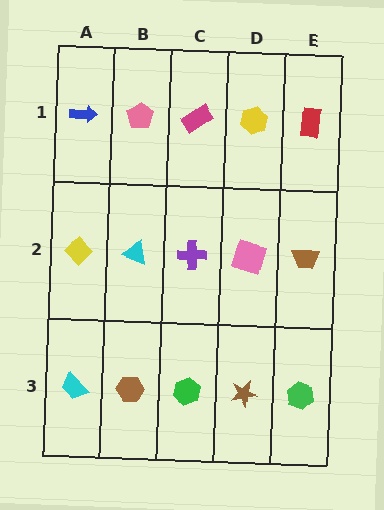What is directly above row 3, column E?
A brown trapezoid.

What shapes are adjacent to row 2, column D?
A yellow hexagon (row 1, column D), a brown star (row 3, column D), a purple cross (row 2, column C), a brown trapezoid (row 2, column E).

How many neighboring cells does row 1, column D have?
3.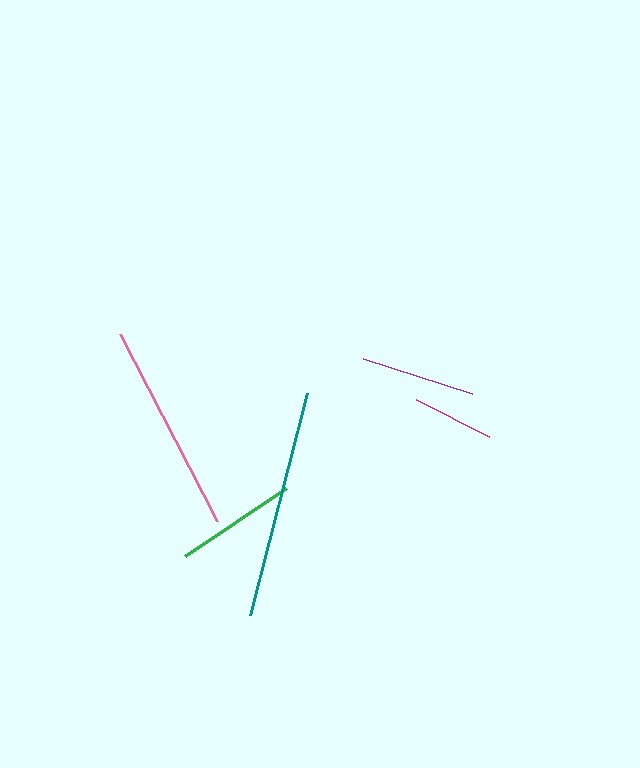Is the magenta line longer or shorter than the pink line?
The pink line is longer than the magenta line.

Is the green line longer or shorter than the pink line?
The pink line is longer than the green line.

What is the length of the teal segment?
The teal segment is approximately 229 pixels long.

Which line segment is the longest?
The teal line is the longest at approximately 229 pixels.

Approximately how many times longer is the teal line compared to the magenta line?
The teal line is approximately 2.8 times the length of the magenta line.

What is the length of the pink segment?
The pink segment is approximately 211 pixels long.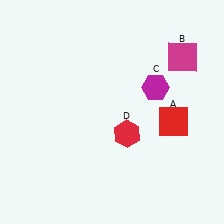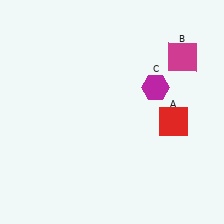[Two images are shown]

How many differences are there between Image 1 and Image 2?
There is 1 difference between the two images.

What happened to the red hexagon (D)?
The red hexagon (D) was removed in Image 2. It was in the bottom-right area of Image 1.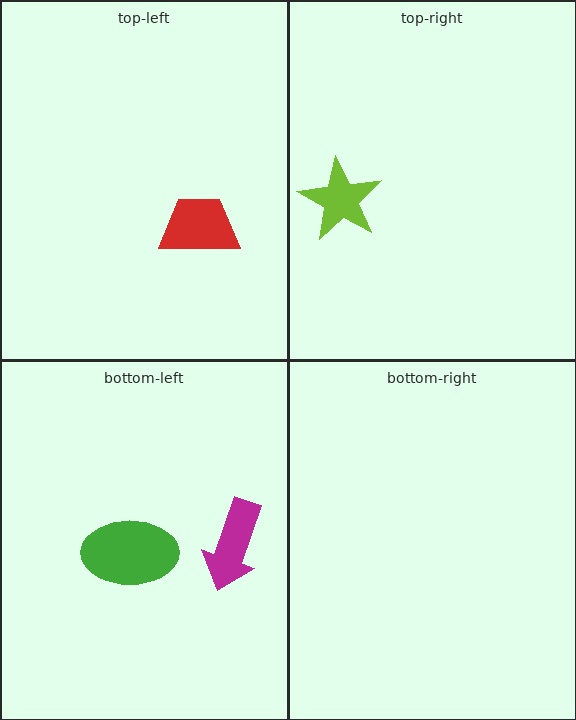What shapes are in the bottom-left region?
The green ellipse, the magenta arrow.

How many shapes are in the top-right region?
1.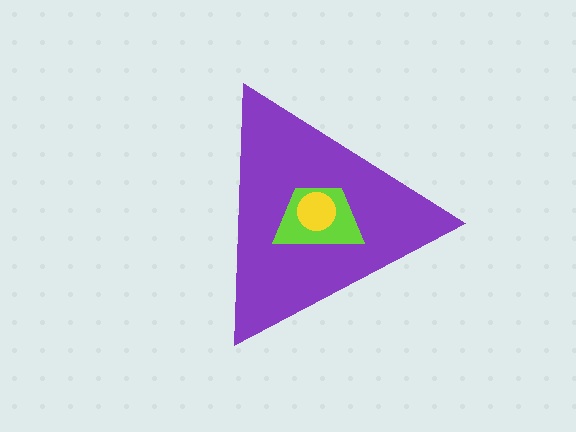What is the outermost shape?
The purple triangle.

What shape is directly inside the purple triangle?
The lime trapezoid.